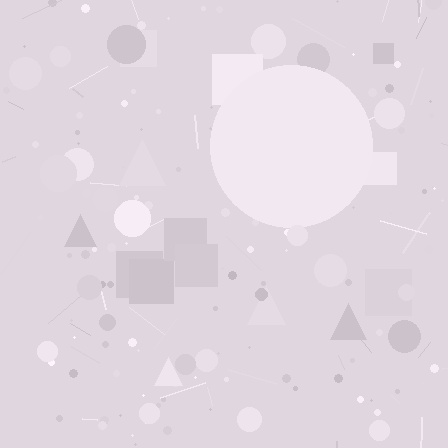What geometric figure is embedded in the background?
A circle is embedded in the background.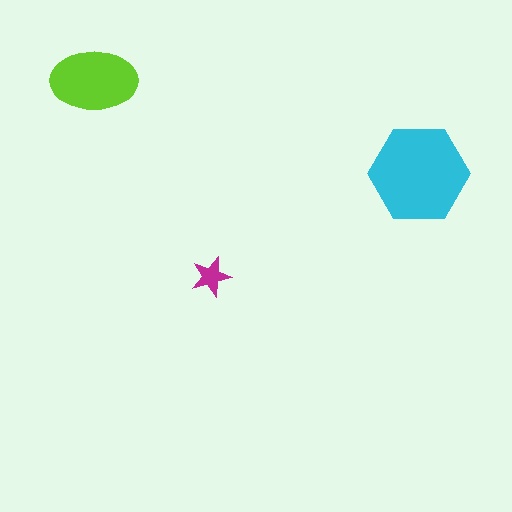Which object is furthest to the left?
The lime ellipse is leftmost.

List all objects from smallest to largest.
The magenta star, the lime ellipse, the cyan hexagon.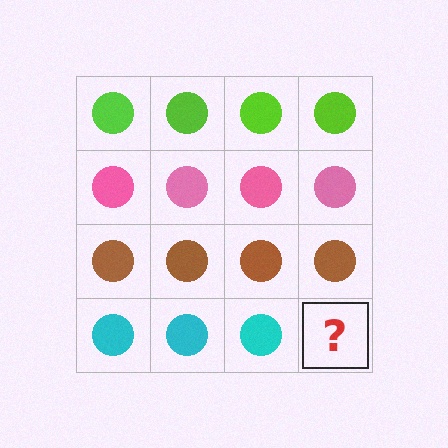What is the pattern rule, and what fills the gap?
The rule is that each row has a consistent color. The gap should be filled with a cyan circle.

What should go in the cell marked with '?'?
The missing cell should contain a cyan circle.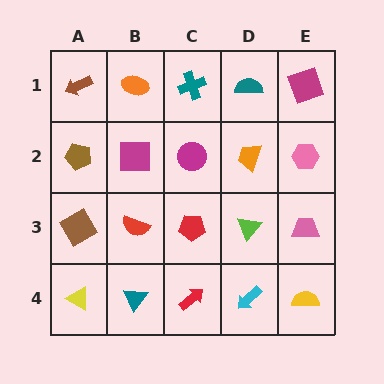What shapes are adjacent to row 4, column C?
A red pentagon (row 3, column C), a teal triangle (row 4, column B), a cyan arrow (row 4, column D).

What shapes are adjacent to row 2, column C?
A teal cross (row 1, column C), a red pentagon (row 3, column C), a magenta square (row 2, column B), an orange trapezoid (row 2, column D).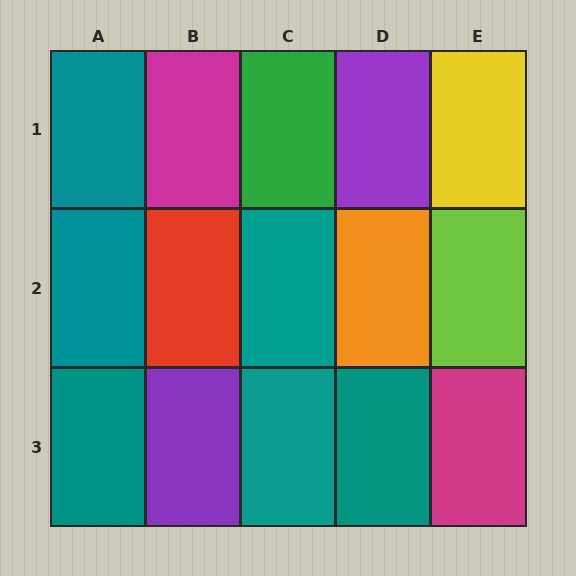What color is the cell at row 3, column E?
Magenta.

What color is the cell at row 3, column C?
Teal.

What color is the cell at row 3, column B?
Purple.